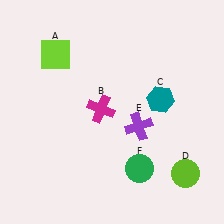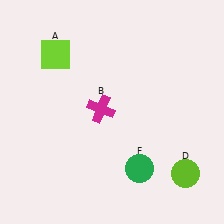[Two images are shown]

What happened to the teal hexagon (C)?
The teal hexagon (C) was removed in Image 2. It was in the top-right area of Image 1.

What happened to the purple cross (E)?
The purple cross (E) was removed in Image 2. It was in the bottom-right area of Image 1.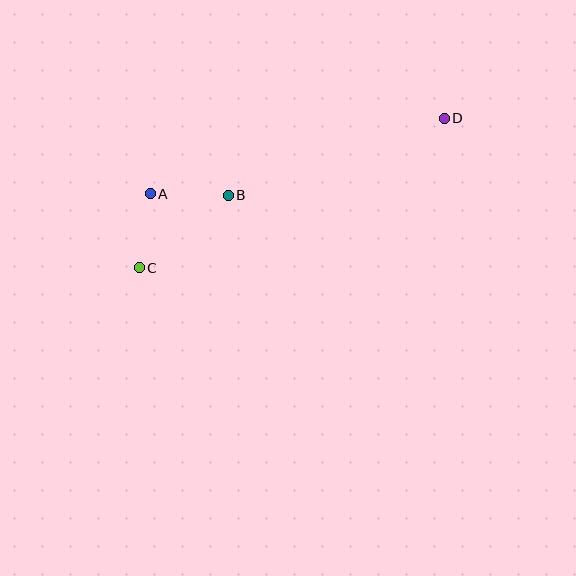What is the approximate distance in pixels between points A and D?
The distance between A and D is approximately 303 pixels.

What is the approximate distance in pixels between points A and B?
The distance between A and B is approximately 78 pixels.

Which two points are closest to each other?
Points A and C are closest to each other.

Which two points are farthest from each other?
Points C and D are farthest from each other.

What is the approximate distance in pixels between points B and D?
The distance between B and D is approximately 229 pixels.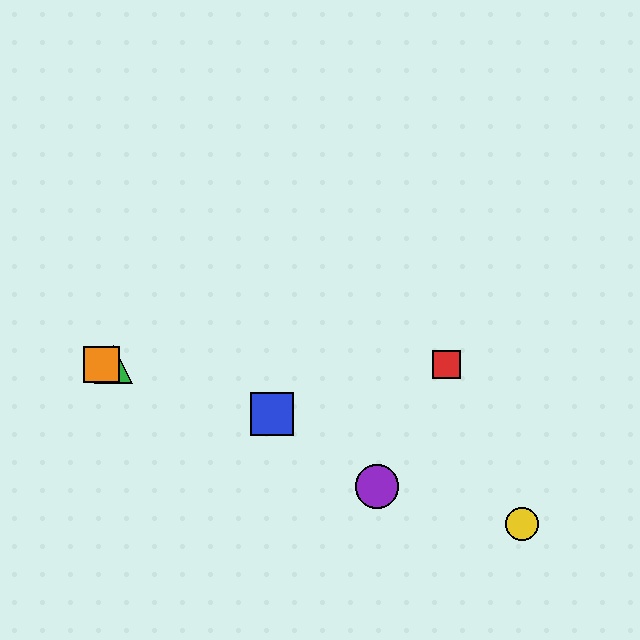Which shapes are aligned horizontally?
The red square, the green triangle, the orange square are aligned horizontally.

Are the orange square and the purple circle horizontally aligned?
No, the orange square is at y≈364 and the purple circle is at y≈486.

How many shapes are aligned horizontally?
3 shapes (the red square, the green triangle, the orange square) are aligned horizontally.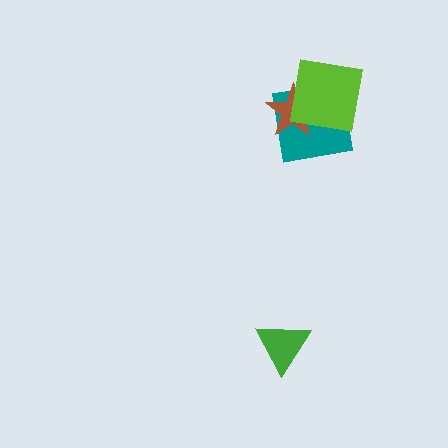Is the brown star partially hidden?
Yes, it is partially covered by another shape.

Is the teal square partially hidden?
Yes, it is partially covered by another shape.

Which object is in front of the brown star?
The lime square is in front of the brown star.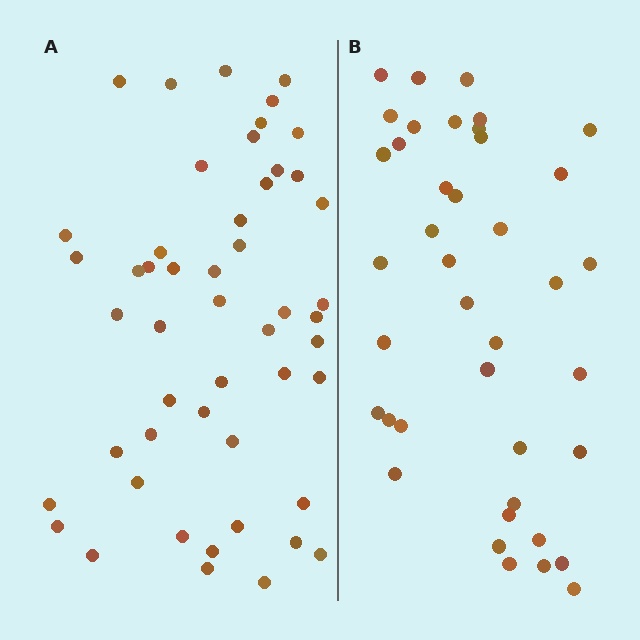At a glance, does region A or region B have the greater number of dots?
Region A (the left region) has more dots.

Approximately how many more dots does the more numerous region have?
Region A has roughly 10 or so more dots than region B.